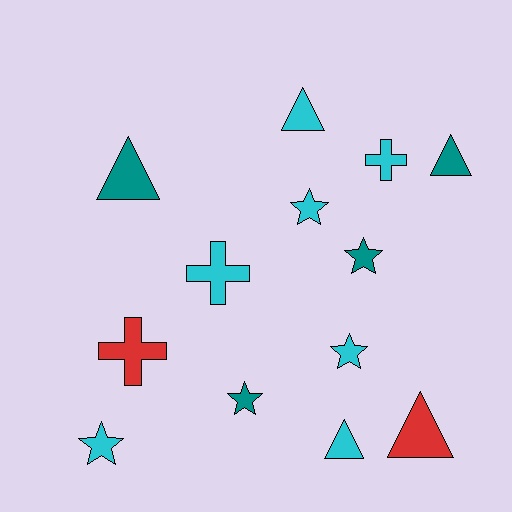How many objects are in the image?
There are 13 objects.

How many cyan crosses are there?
There are 2 cyan crosses.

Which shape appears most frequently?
Star, with 5 objects.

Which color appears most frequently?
Cyan, with 7 objects.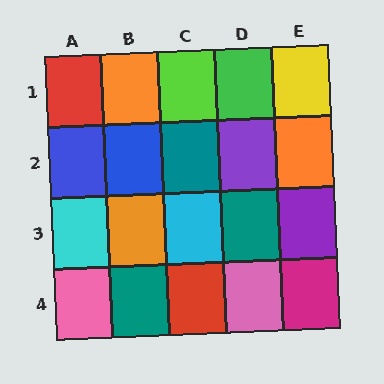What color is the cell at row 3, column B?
Orange.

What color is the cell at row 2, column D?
Purple.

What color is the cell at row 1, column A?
Red.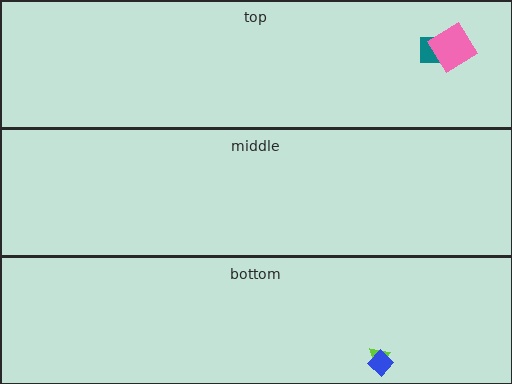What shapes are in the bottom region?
The lime triangle, the blue diamond.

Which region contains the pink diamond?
The top region.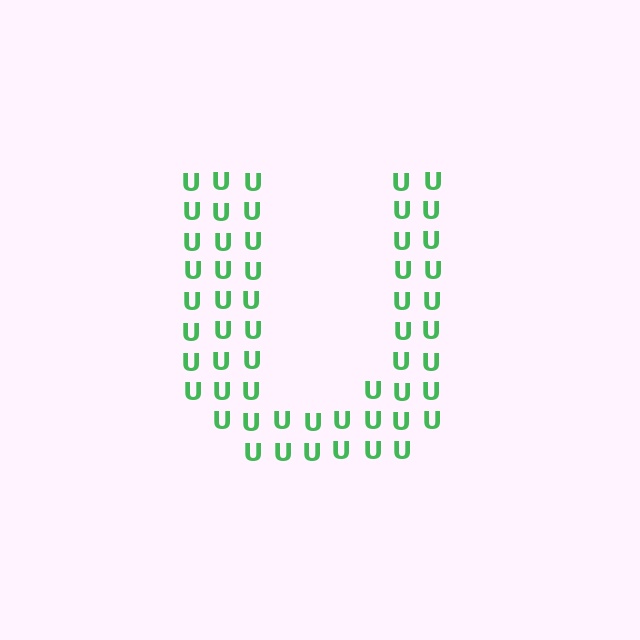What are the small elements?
The small elements are letter U's.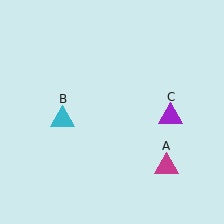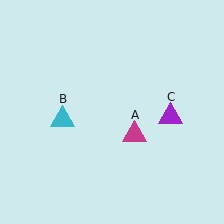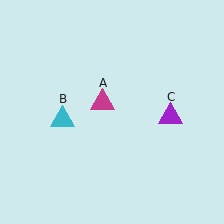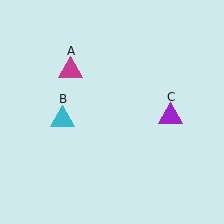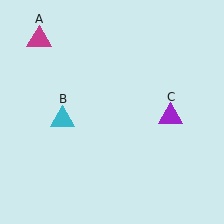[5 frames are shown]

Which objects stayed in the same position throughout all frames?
Cyan triangle (object B) and purple triangle (object C) remained stationary.